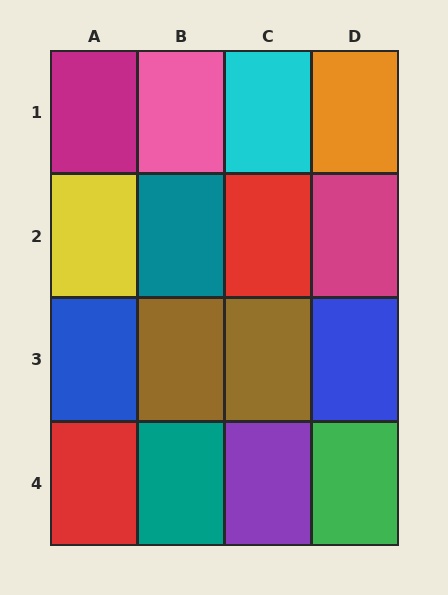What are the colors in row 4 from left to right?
Red, teal, purple, green.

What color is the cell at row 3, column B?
Brown.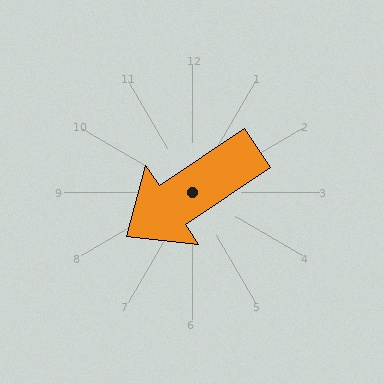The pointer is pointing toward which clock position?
Roughly 8 o'clock.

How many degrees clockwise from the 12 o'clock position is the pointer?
Approximately 236 degrees.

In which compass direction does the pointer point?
Southwest.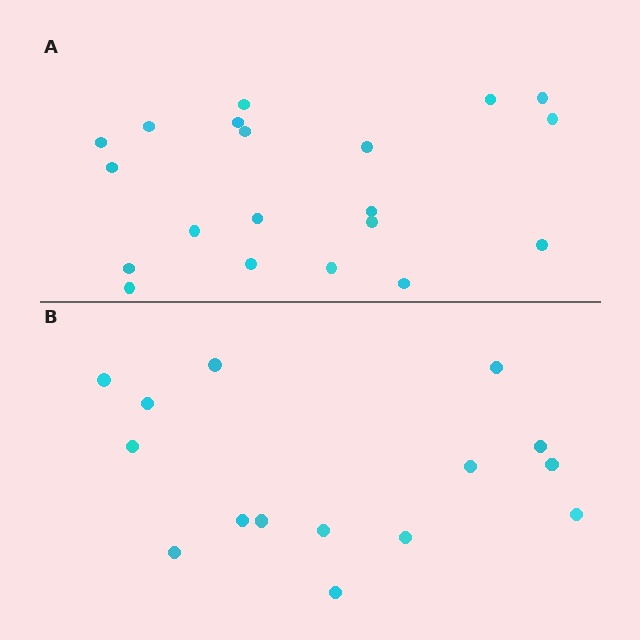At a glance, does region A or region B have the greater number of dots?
Region A (the top region) has more dots.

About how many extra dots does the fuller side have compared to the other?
Region A has about 5 more dots than region B.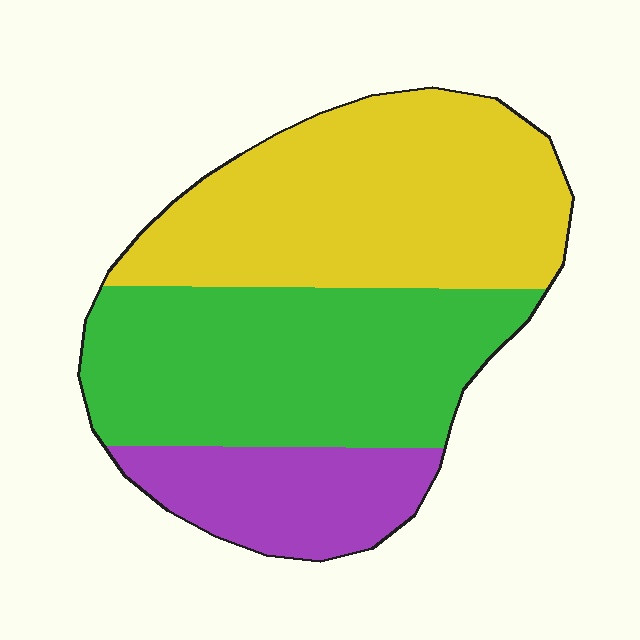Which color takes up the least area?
Purple, at roughly 15%.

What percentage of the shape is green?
Green covers about 40% of the shape.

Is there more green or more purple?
Green.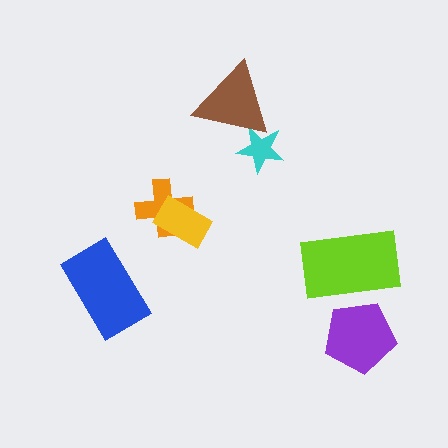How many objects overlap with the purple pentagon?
1 object overlaps with the purple pentagon.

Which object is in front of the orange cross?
The yellow rectangle is in front of the orange cross.